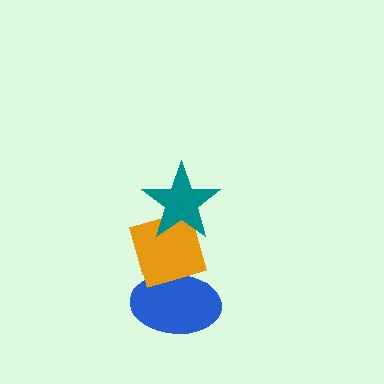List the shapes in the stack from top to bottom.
From top to bottom: the teal star, the orange diamond, the blue ellipse.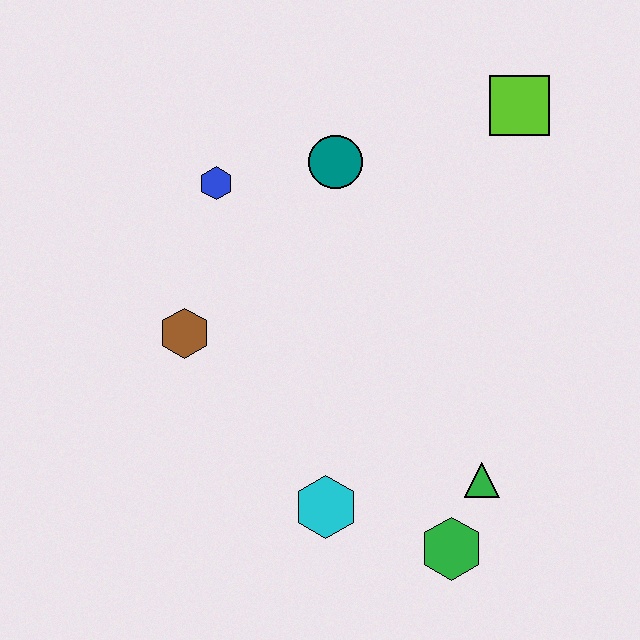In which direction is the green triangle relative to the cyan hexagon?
The green triangle is to the right of the cyan hexagon.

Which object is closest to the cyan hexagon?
The green hexagon is closest to the cyan hexagon.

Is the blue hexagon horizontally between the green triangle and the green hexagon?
No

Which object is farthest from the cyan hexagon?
The lime square is farthest from the cyan hexagon.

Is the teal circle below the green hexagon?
No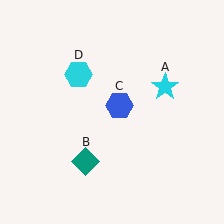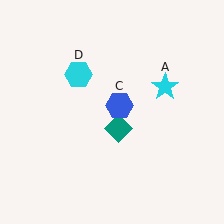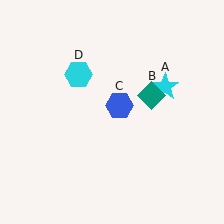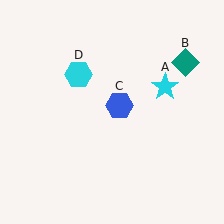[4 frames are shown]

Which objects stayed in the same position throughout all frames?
Cyan star (object A) and blue hexagon (object C) and cyan hexagon (object D) remained stationary.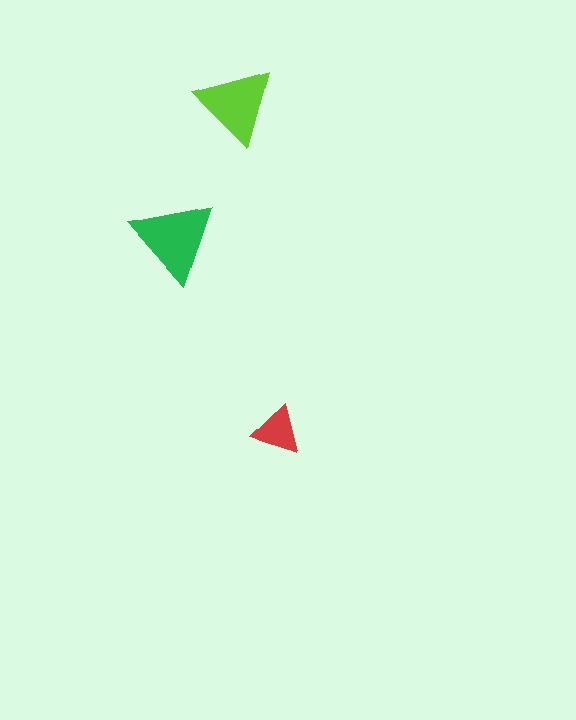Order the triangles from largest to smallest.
the green one, the lime one, the red one.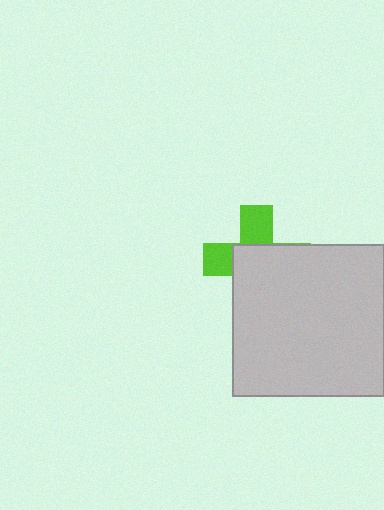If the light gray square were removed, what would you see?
You would see the complete lime cross.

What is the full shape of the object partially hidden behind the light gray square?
The partially hidden object is a lime cross.